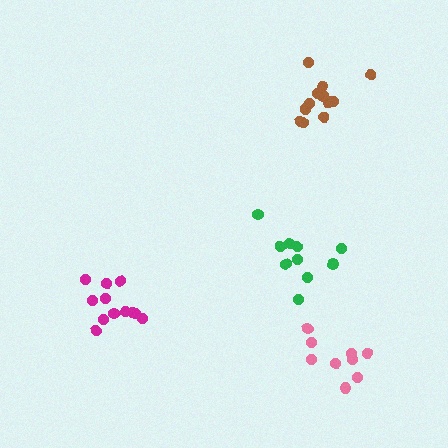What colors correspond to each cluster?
The clusters are colored: magenta, brown, green, pink.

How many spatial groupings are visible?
There are 4 spatial groupings.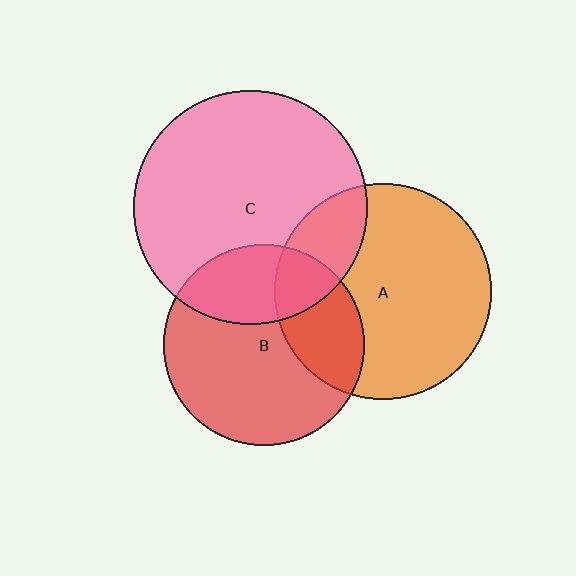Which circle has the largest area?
Circle C (pink).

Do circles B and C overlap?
Yes.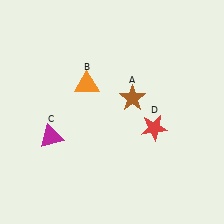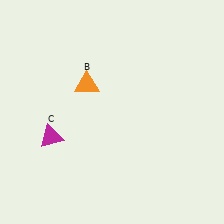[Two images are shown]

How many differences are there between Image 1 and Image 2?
There are 2 differences between the two images.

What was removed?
The brown star (A), the red star (D) were removed in Image 2.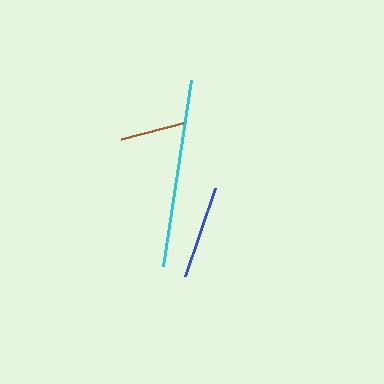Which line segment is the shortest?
The brown line is the shortest at approximately 68 pixels.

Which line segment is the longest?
The cyan line is the longest at approximately 189 pixels.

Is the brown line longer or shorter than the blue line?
The blue line is longer than the brown line.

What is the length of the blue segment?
The blue segment is approximately 93 pixels long.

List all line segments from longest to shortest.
From longest to shortest: cyan, blue, brown.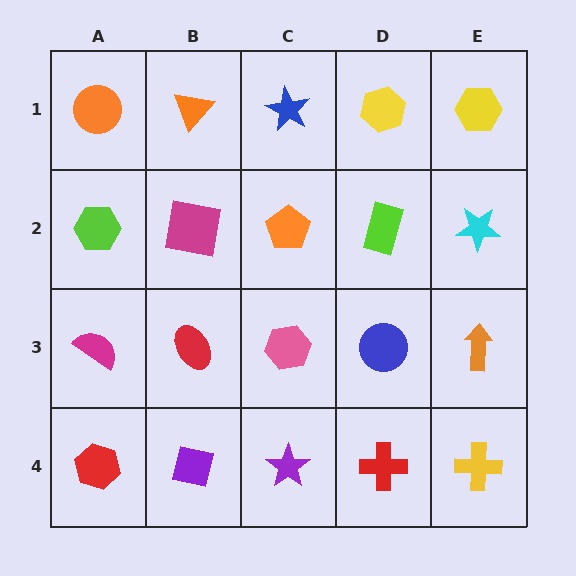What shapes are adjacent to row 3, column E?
A cyan star (row 2, column E), a yellow cross (row 4, column E), a blue circle (row 3, column D).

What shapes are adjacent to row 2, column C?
A blue star (row 1, column C), a pink hexagon (row 3, column C), a magenta square (row 2, column B), a lime rectangle (row 2, column D).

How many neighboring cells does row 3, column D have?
4.